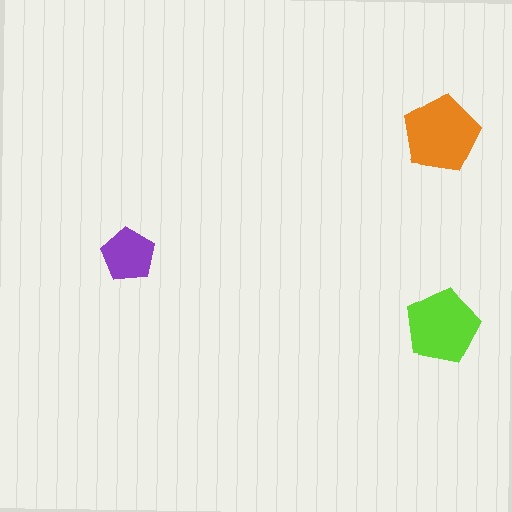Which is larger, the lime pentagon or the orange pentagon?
The orange one.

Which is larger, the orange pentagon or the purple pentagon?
The orange one.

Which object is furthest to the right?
The lime pentagon is rightmost.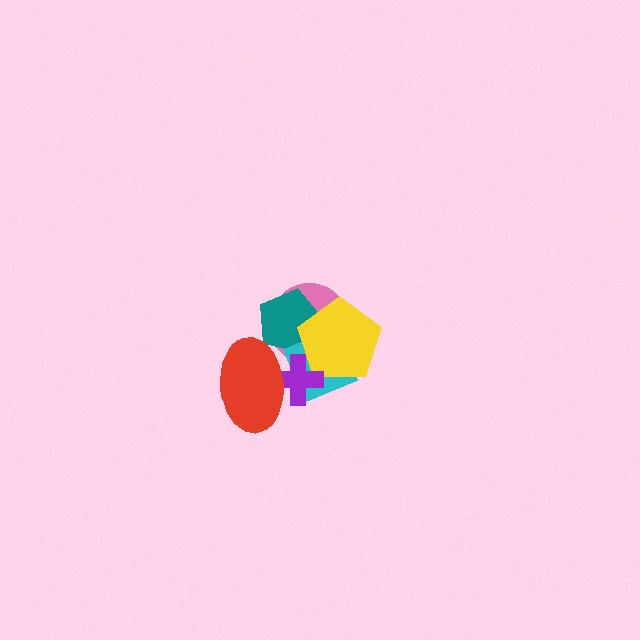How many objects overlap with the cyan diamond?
5 objects overlap with the cyan diamond.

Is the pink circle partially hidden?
Yes, it is partially covered by another shape.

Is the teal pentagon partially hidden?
Yes, it is partially covered by another shape.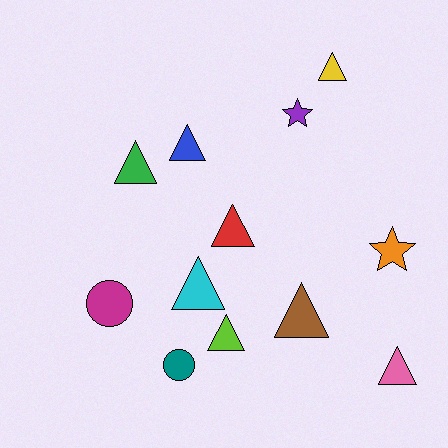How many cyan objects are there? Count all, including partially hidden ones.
There is 1 cyan object.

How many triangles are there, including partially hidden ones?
There are 8 triangles.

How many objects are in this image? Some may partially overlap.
There are 12 objects.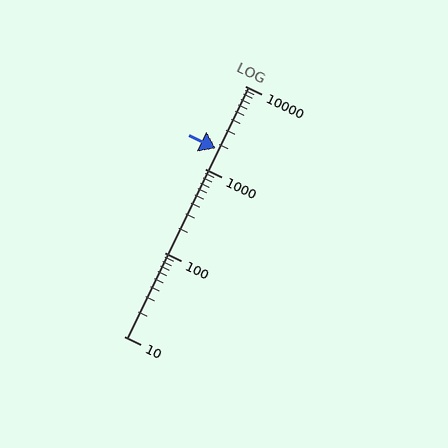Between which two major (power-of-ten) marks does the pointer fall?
The pointer is between 1000 and 10000.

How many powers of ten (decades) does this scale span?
The scale spans 3 decades, from 10 to 10000.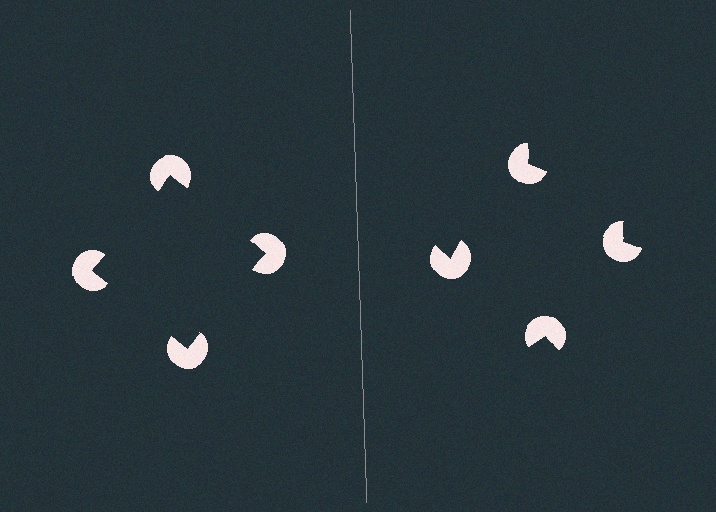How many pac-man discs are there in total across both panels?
8 — 4 on each side.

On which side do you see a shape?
An illusory square appears on the left side. On the right side the wedge cuts are rotated, so no coherent shape forms.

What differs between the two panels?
The pac-man discs are positioned identically on both sides; only the wedge orientations differ. On the left they align to a square; on the right they are misaligned.